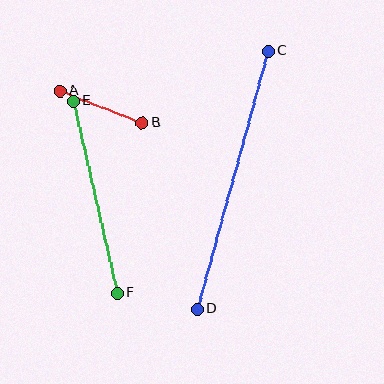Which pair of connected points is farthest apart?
Points C and D are farthest apart.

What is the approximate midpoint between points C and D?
The midpoint is at approximately (233, 180) pixels.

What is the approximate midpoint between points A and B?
The midpoint is at approximately (101, 107) pixels.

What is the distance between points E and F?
The distance is approximately 197 pixels.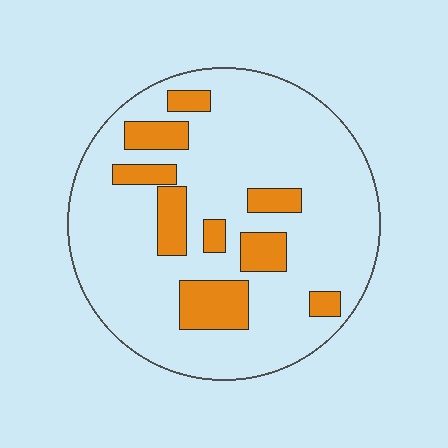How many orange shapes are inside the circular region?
9.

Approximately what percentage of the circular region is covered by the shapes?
Approximately 20%.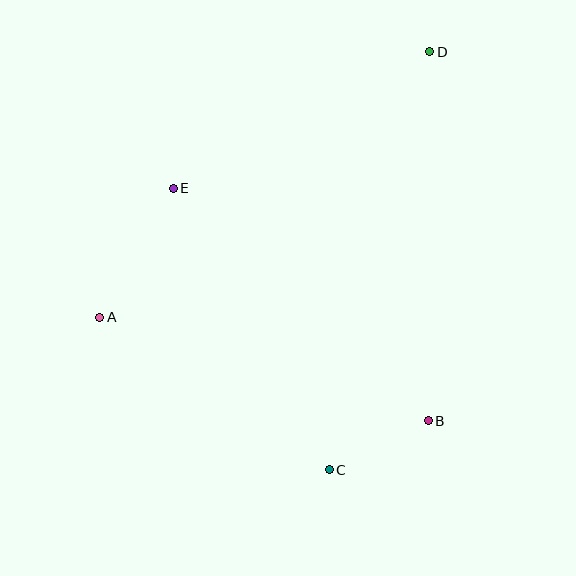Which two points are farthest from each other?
Points C and D are farthest from each other.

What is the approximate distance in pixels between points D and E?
The distance between D and E is approximately 290 pixels.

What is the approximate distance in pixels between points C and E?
The distance between C and E is approximately 322 pixels.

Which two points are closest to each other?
Points B and C are closest to each other.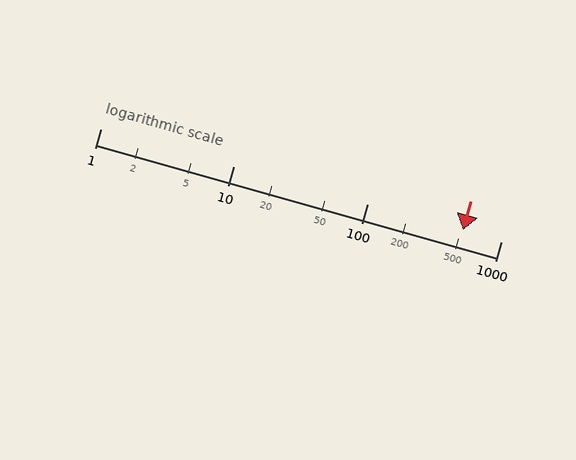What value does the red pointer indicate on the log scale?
The pointer indicates approximately 520.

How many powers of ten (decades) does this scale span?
The scale spans 3 decades, from 1 to 1000.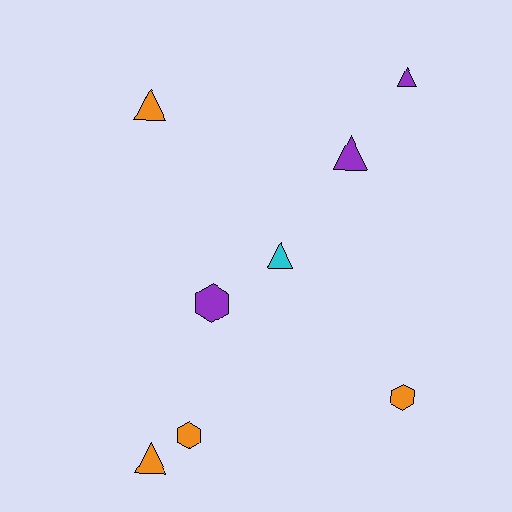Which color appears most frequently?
Orange, with 4 objects.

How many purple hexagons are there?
There is 1 purple hexagon.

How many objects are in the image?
There are 8 objects.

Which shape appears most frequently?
Triangle, with 5 objects.